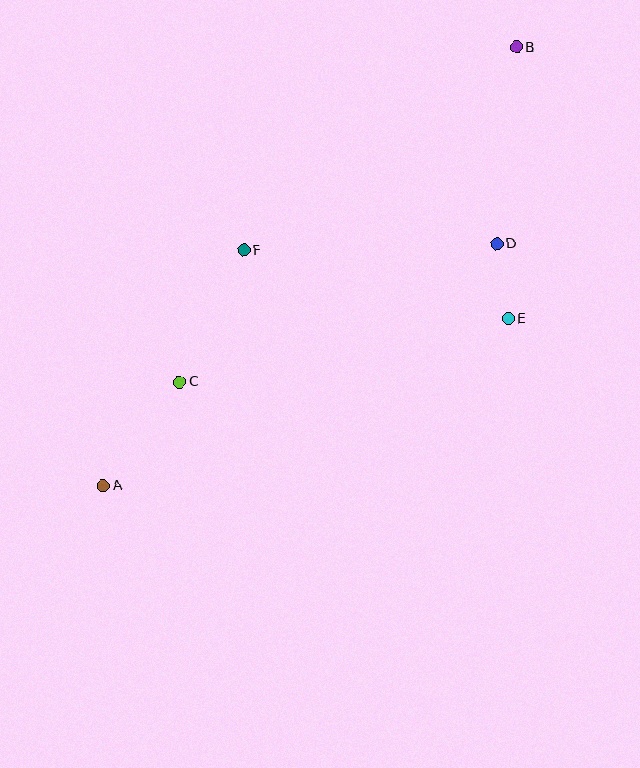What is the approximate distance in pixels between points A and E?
The distance between A and E is approximately 438 pixels.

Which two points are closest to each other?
Points D and E are closest to each other.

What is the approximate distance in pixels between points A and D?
The distance between A and D is approximately 462 pixels.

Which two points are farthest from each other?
Points A and B are farthest from each other.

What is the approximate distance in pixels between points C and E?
The distance between C and E is approximately 335 pixels.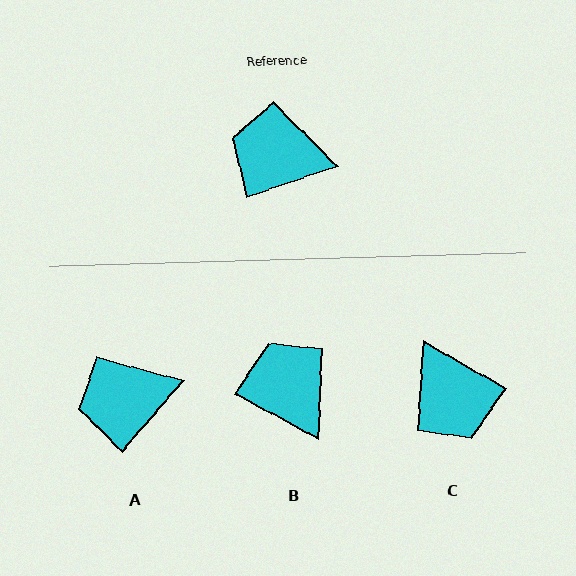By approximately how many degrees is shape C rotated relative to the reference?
Approximately 131 degrees counter-clockwise.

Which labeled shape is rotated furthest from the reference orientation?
C, about 131 degrees away.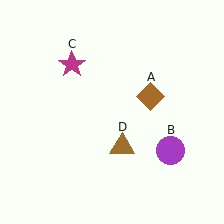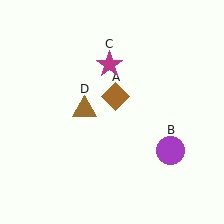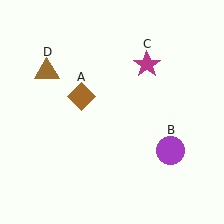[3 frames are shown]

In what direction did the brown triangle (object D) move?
The brown triangle (object D) moved up and to the left.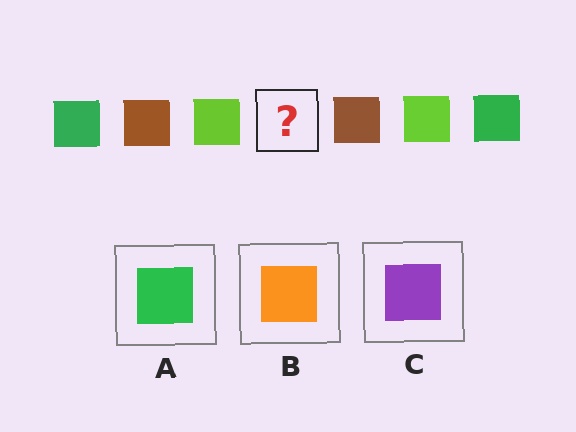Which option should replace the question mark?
Option A.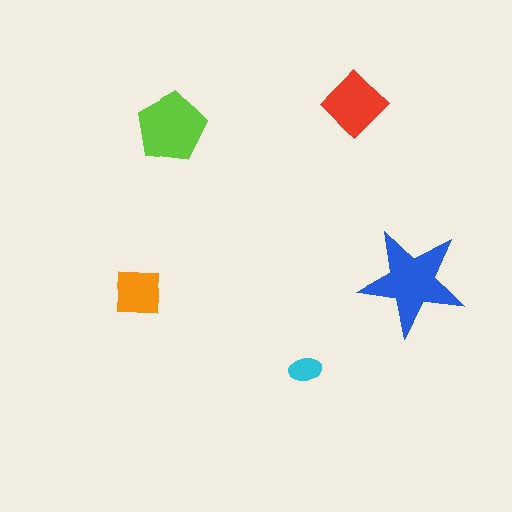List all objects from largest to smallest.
The blue star, the lime pentagon, the red diamond, the orange square, the cyan ellipse.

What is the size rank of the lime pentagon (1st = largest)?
2nd.